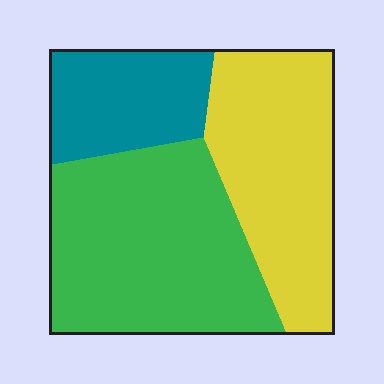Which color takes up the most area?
Green, at roughly 45%.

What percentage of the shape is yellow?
Yellow covers roughly 35% of the shape.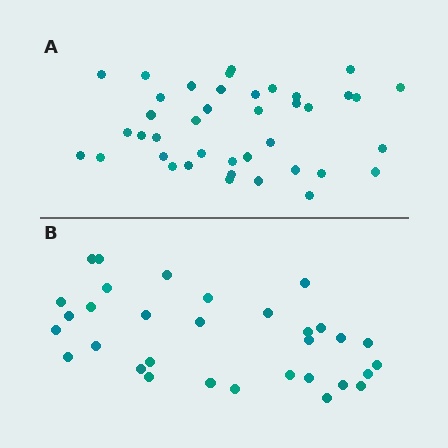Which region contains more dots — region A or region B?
Region A (the top region) has more dots.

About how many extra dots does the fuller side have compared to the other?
Region A has roughly 8 or so more dots than region B.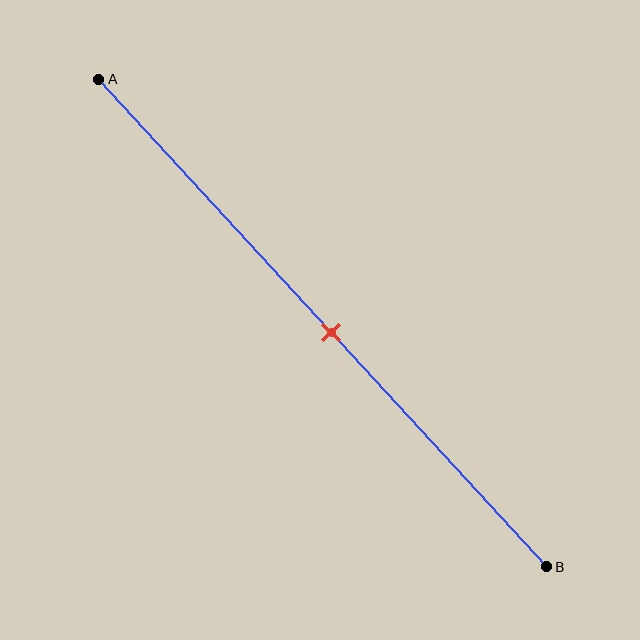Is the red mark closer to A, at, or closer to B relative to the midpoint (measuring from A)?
The red mark is approximately at the midpoint of segment AB.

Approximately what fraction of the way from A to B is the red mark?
The red mark is approximately 50% of the way from A to B.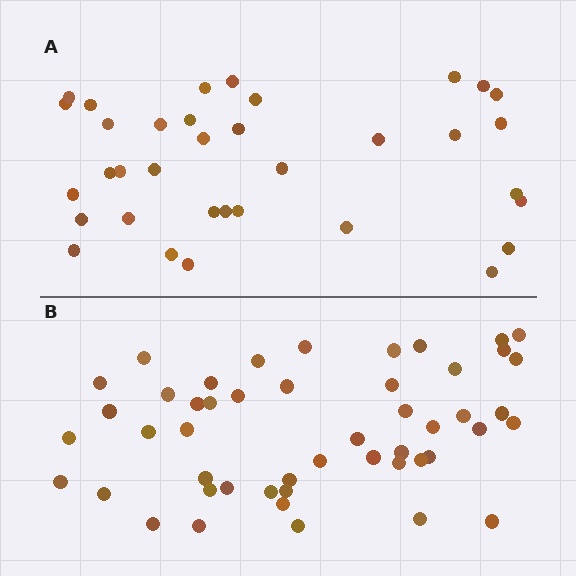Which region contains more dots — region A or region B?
Region B (the bottom region) has more dots.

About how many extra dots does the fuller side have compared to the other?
Region B has approximately 15 more dots than region A.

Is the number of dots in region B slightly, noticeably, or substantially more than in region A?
Region B has noticeably more, but not dramatically so. The ratio is roughly 1.4 to 1.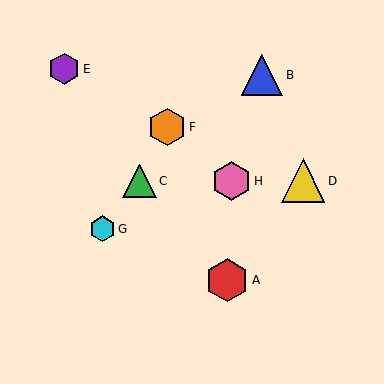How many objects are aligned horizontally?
3 objects (C, D, H) are aligned horizontally.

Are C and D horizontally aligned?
Yes, both are at y≈181.